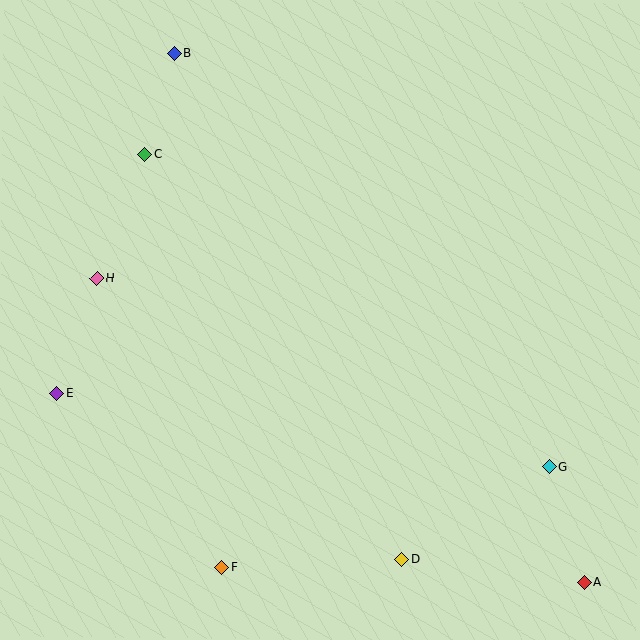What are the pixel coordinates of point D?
Point D is at (402, 559).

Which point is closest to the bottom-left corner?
Point F is closest to the bottom-left corner.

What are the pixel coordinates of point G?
Point G is at (549, 466).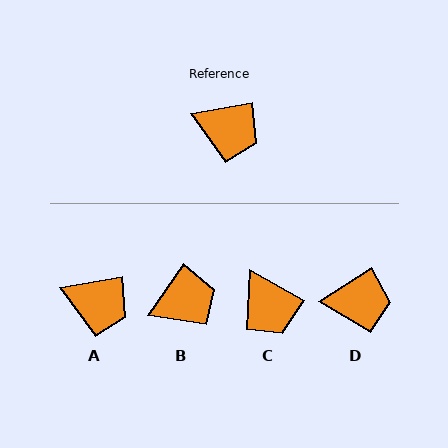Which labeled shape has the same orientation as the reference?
A.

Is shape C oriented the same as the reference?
No, it is off by about 39 degrees.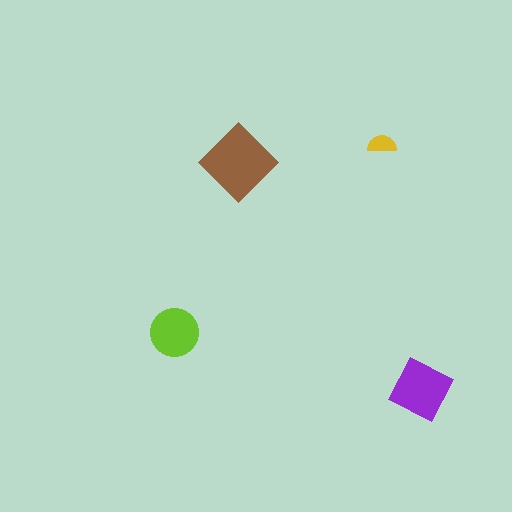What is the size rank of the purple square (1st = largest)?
2nd.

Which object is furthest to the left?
The lime circle is leftmost.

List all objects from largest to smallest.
The brown diamond, the purple square, the lime circle, the yellow semicircle.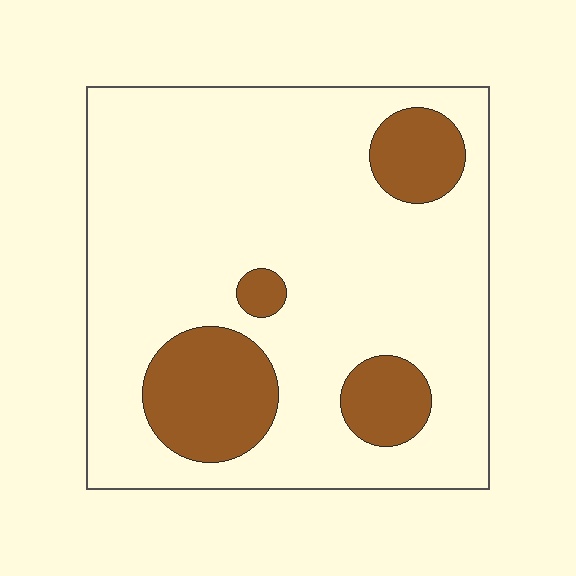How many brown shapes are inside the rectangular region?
4.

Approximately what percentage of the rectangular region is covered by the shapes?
Approximately 20%.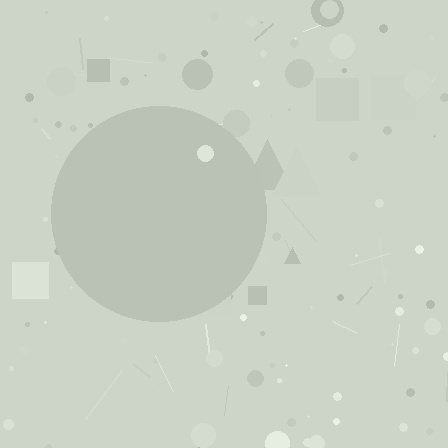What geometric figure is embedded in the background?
A circle is embedded in the background.